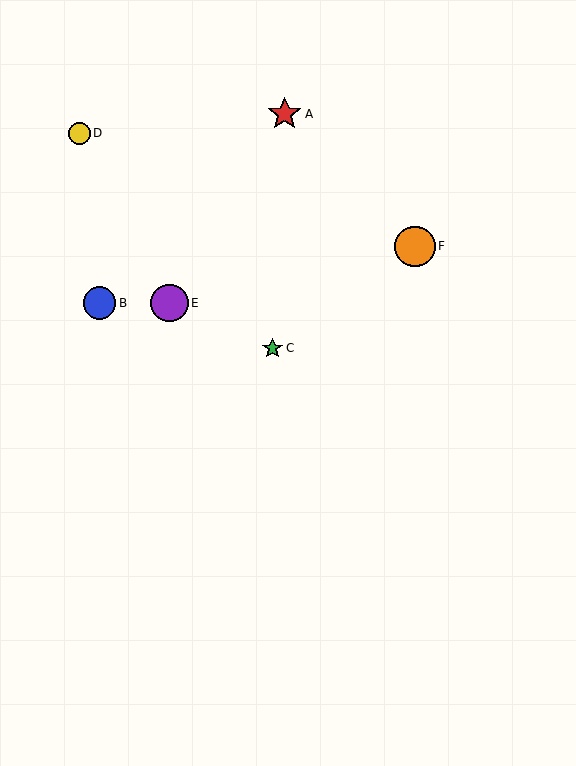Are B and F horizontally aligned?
No, B is at y≈303 and F is at y≈246.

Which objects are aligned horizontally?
Objects B, E are aligned horizontally.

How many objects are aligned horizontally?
2 objects (B, E) are aligned horizontally.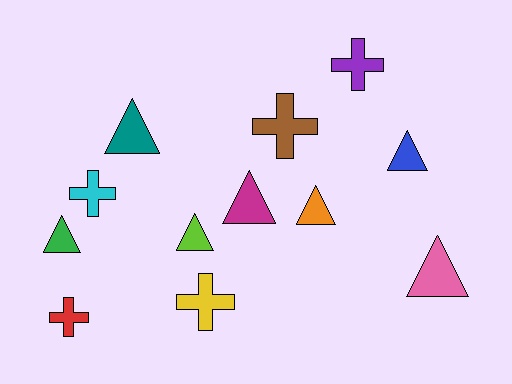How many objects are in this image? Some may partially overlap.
There are 12 objects.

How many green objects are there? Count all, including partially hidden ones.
There is 1 green object.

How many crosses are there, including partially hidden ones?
There are 5 crosses.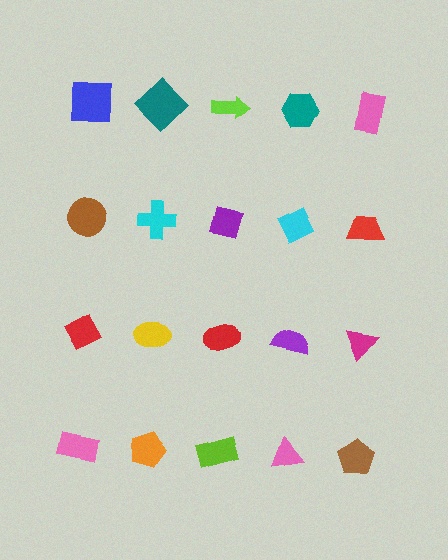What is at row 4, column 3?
A lime rectangle.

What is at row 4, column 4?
A pink triangle.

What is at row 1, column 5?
A pink rectangle.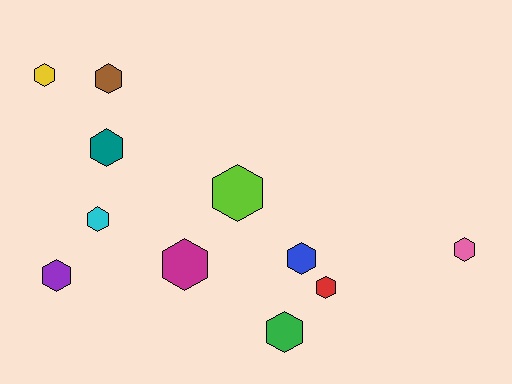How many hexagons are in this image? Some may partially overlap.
There are 11 hexagons.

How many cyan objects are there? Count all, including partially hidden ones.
There is 1 cyan object.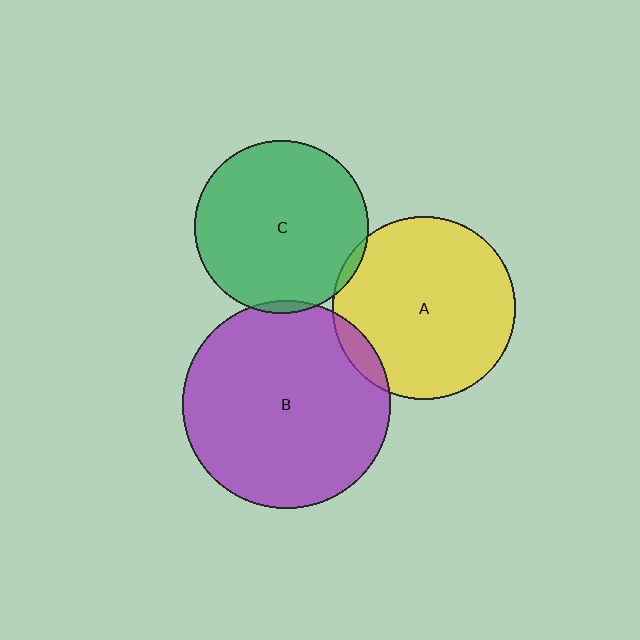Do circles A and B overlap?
Yes.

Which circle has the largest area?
Circle B (purple).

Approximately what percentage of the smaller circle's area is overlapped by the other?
Approximately 5%.